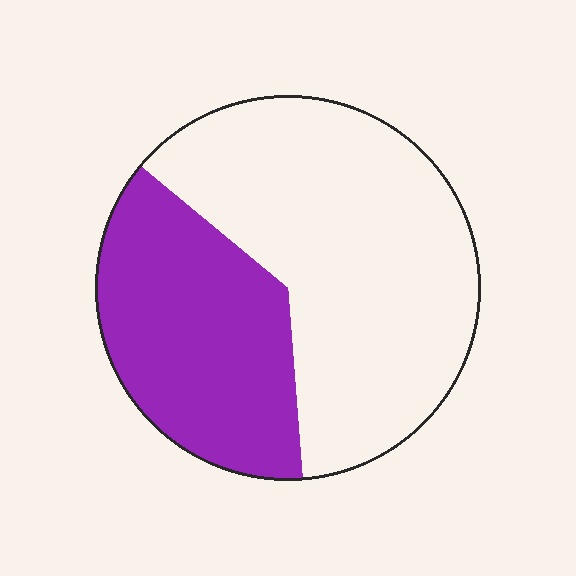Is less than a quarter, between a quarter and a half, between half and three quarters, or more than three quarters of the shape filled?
Between a quarter and a half.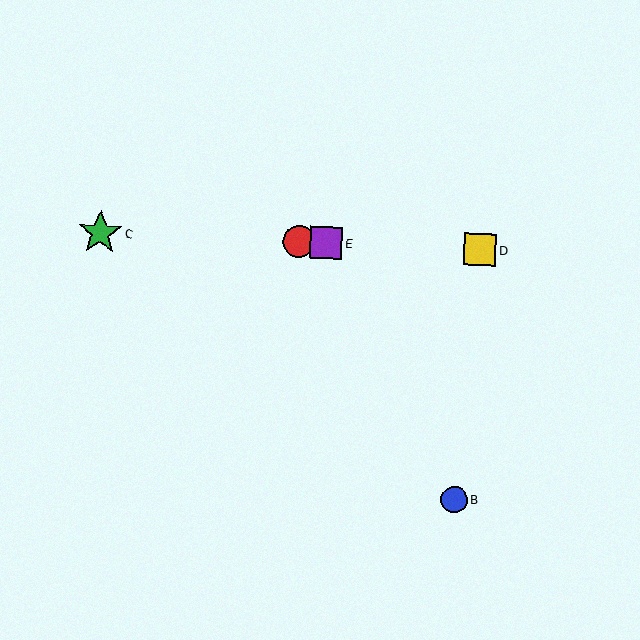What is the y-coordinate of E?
Object E is at y≈243.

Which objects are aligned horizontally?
Objects A, C, D, E are aligned horizontally.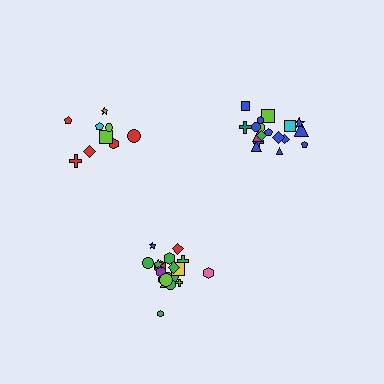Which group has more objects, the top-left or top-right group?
The top-right group.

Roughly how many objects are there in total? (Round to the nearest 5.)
Roughly 50 objects in total.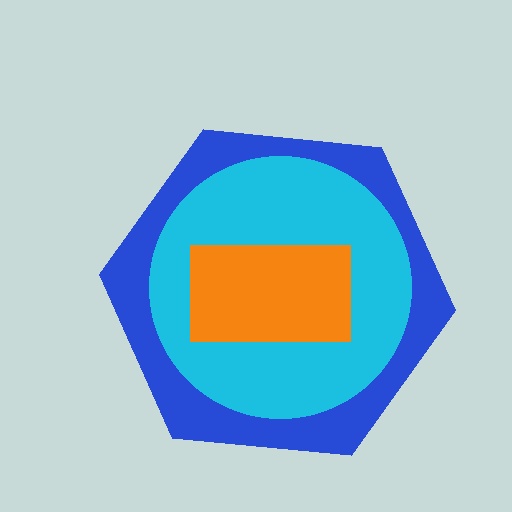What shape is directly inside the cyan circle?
The orange rectangle.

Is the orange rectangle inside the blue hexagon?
Yes.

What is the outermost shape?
The blue hexagon.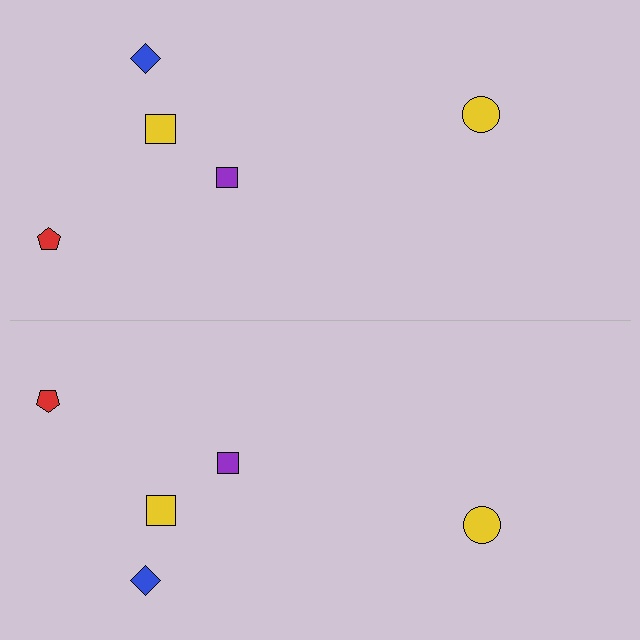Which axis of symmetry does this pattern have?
The pattern has a horizontal axis of symmetry running through the center of the image.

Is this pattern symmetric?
Yes, this pattern has bilateral (reflection) symmetry.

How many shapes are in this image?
There are 10 shapes in this image.